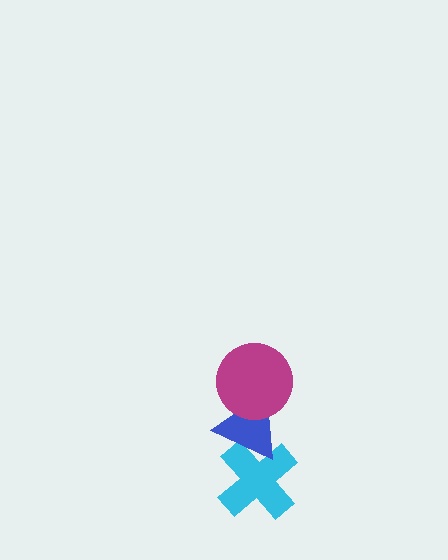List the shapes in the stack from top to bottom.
From top to bottom: the magenta circle, the blue triangle, the cyan cross.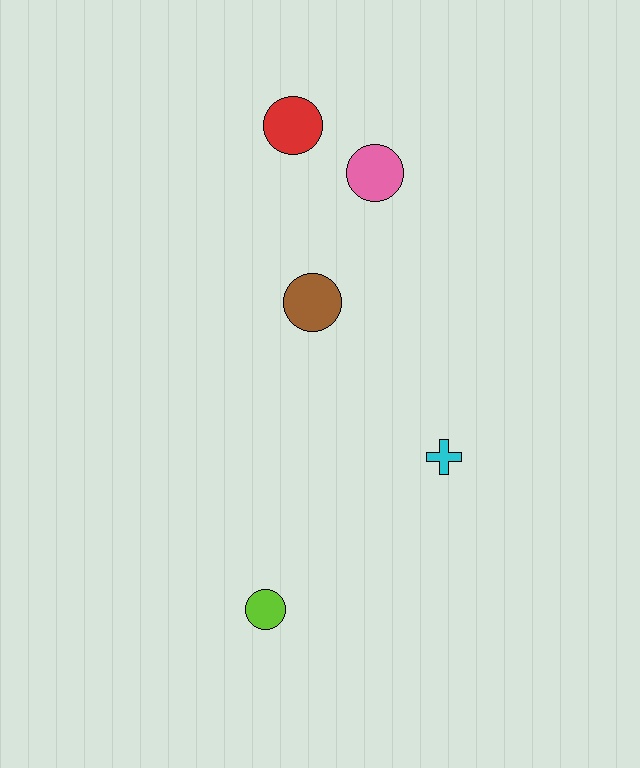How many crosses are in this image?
There is 1 cross.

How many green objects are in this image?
There are no green objects.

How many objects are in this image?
There are 5 objects.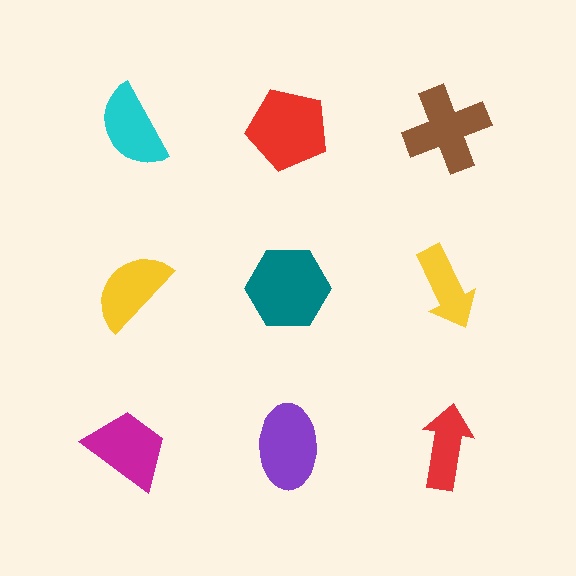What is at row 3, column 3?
A red arrow.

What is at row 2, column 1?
A yellow semicircle.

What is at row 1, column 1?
A cyan semicircle.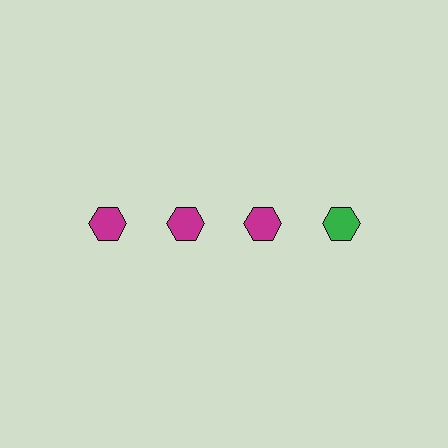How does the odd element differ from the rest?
It has a different color: green instead of magenta.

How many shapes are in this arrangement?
There are 4 shapes arranged in a grid pattern.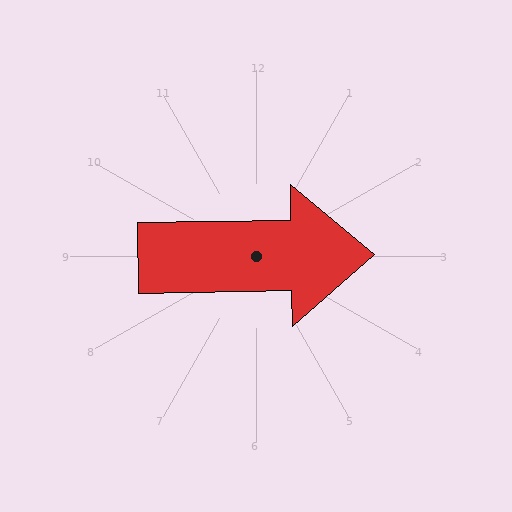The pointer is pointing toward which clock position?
Roughly 3 o'clock.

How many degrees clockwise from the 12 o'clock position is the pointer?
Approximately 89 degrees.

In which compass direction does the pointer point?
East.